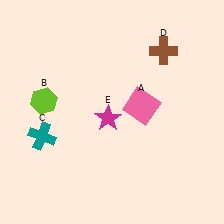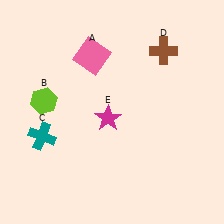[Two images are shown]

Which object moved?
The pink square (A) moved up.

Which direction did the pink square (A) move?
The pink square (A) moved up.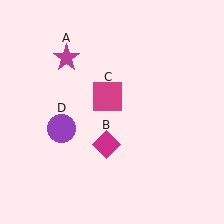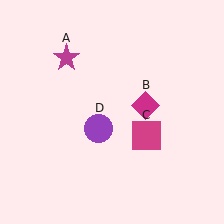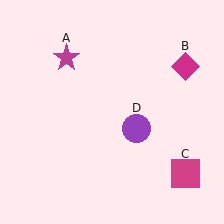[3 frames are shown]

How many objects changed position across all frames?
3 objects changed position: magenta diamond (object B), magenta square (object C), purple circle (object D).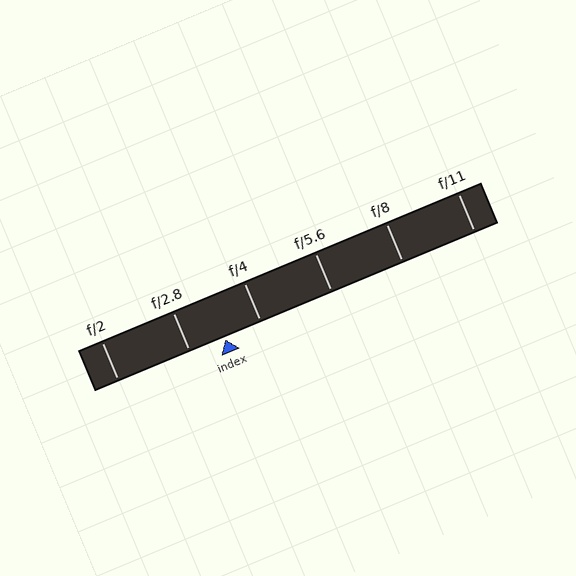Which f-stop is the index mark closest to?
The index mark is closest to f/2.8.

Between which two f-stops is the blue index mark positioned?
The index mark is between f/2.8 and f/4.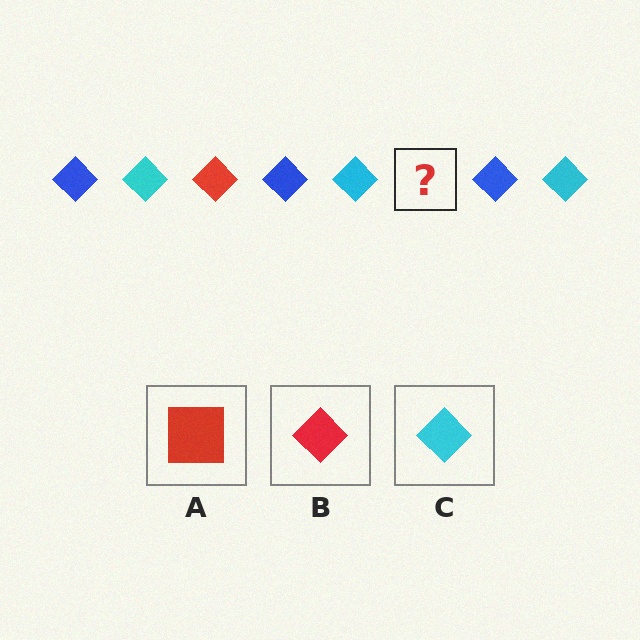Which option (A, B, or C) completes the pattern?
B.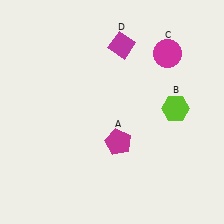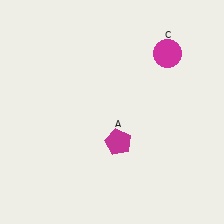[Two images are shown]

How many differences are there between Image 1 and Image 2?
There are 2 differences between the two images.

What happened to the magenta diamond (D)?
The magenta diamond (D) was removed in Image 2. It was in the top-right area of Image 1.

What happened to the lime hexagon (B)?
The lime hexagon (B) was removed in Image 2. It was in the top-right area of Image 1.